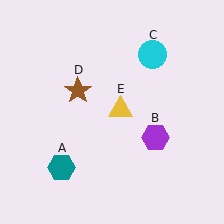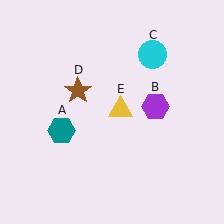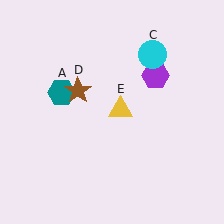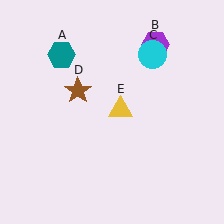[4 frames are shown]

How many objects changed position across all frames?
2 objects changed position: teal hexagon (object A), purple hexagon (object B).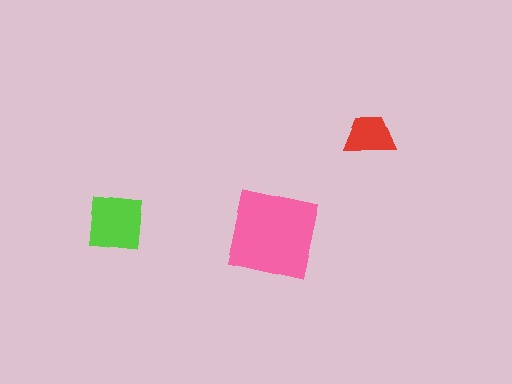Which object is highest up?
The red trapezoid is topmost.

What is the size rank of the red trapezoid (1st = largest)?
3rd.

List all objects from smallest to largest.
The red trapezoid, the lime square, the pink square.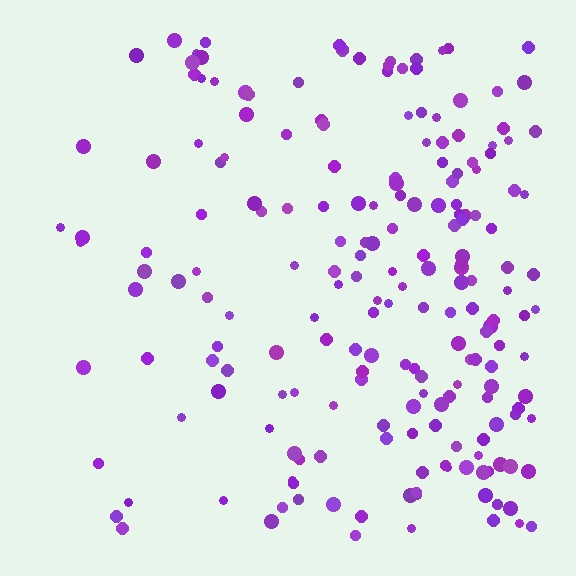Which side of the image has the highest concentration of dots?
The right.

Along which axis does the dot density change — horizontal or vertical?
Horizontal.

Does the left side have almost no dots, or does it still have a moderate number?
Still a moderate number, just noticeably fewer than the right.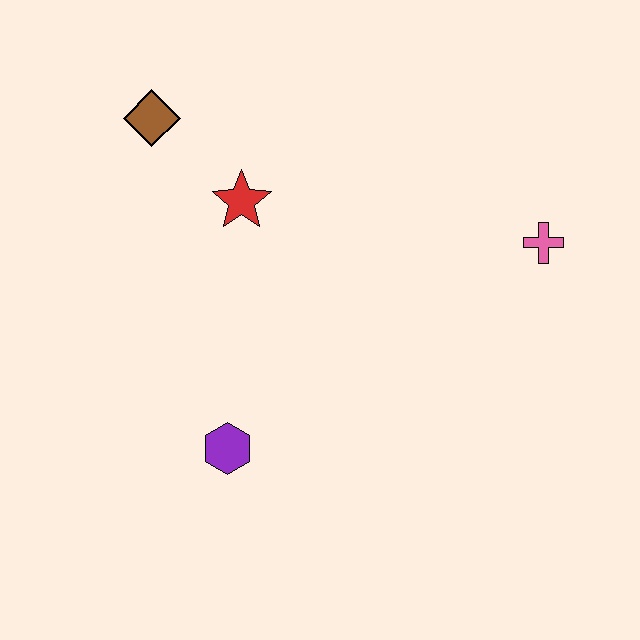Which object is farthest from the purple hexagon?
The pink cross is farthest from the purple hexagon.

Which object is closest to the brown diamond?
The red star is closest to the brown diamond.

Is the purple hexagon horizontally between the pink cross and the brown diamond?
Yes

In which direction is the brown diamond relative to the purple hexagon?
The brown diamond is above the purple hexagon.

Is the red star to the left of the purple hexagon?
No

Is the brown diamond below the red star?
No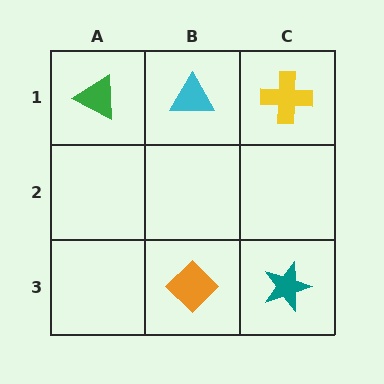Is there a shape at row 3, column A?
No, that cell is empty.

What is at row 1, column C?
A yellow cross.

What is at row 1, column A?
A green triangle.